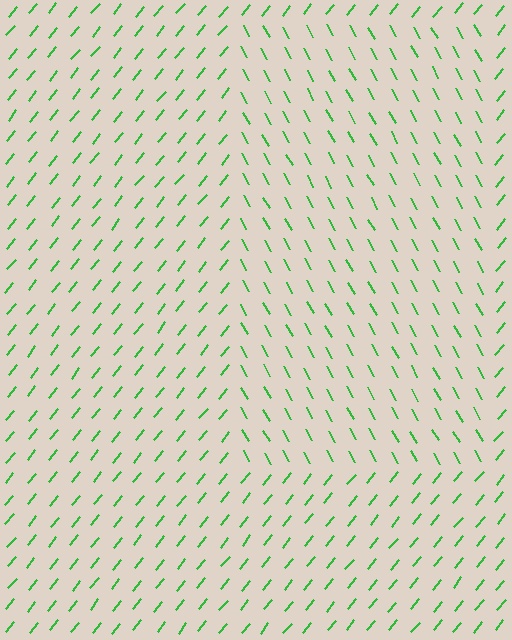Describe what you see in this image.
The image is filled with small green line segments. A rectangle region in the image has lines oriented differently from the surrounding lines, creating a visible texture boundary.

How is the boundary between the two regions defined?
The boundary is defined purely by a change in line orientation (approximately 68 degrees difference). All lines are the same color and thickness.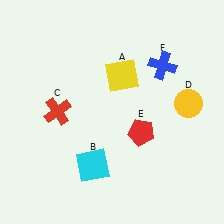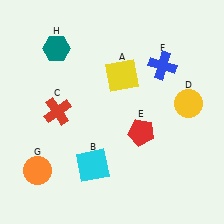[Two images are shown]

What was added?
An orange circle (G), a teal hexagon (H) were added in Image 2.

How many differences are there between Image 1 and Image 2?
There are 2 differences between the two images.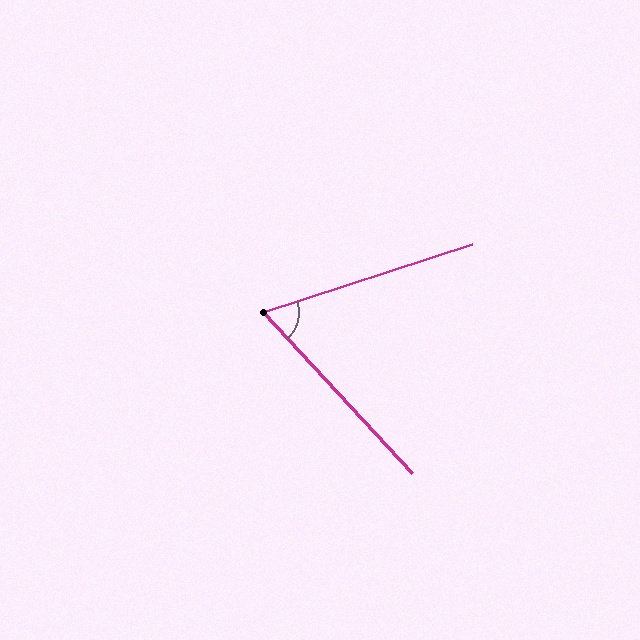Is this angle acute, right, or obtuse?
It is acute.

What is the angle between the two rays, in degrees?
Approximately 65 degrees.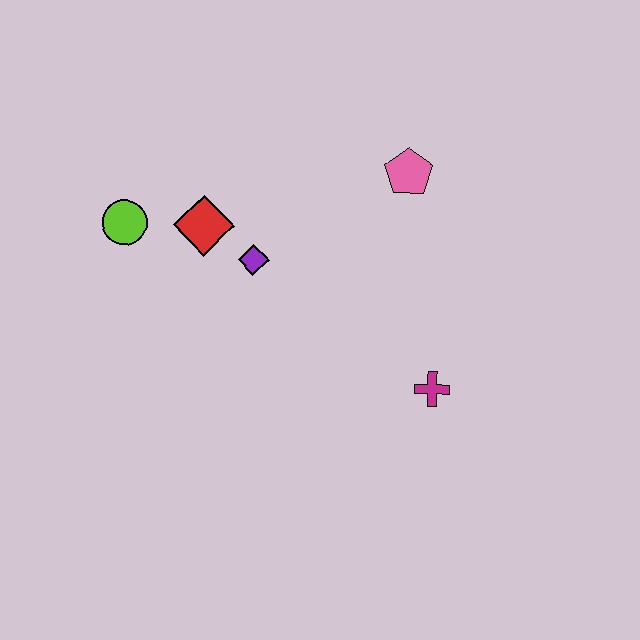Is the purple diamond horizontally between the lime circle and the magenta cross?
Yes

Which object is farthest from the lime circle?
The magenta cross is farthest from the lime circle.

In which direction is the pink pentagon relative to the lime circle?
The pink pentagon is to the right of the lime circle.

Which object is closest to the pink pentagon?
The purple diamond is closest to the pink pentagon.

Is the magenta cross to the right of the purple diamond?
Yes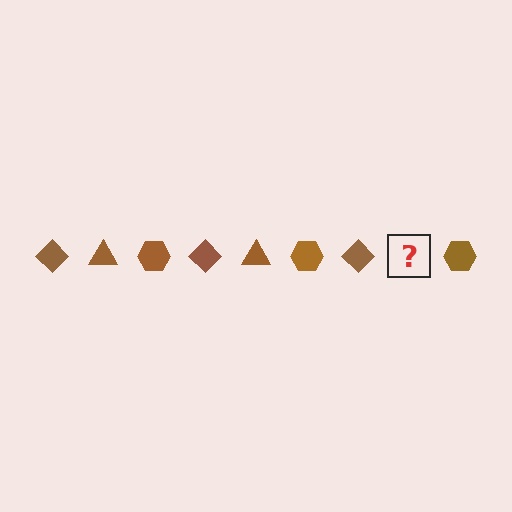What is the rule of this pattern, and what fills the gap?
The rule is that the pattern cycles through diamond, triangle, hexagon shapes in brown. The gap should be filled with a brown triangle.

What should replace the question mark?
The question mark should be replaced with a brown triangle.